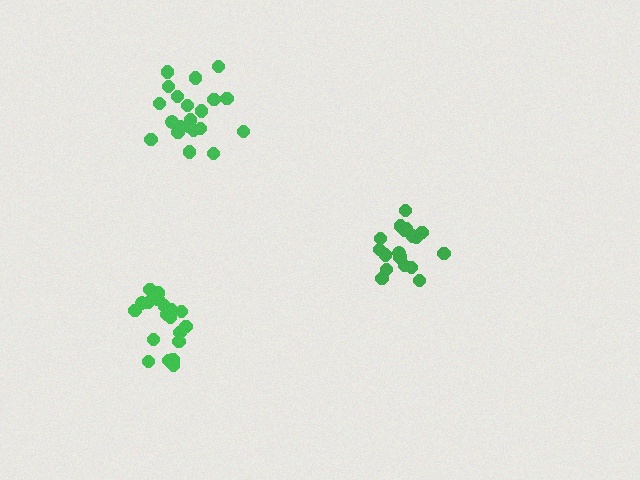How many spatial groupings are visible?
There are 3 spatial groupings.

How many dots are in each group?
Group 1: 19 dots, Group 2: 20 dots, Group 3: 21 dots (60 total).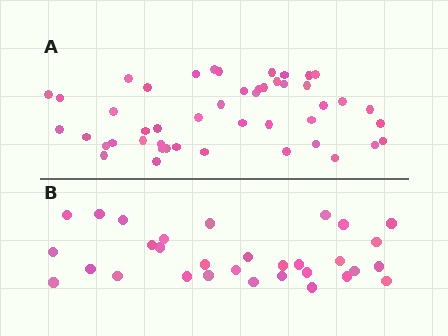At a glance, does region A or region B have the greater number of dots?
Region A (the top region) has more dots.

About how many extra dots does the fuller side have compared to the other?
Region A has approximately 15 more dots than region B.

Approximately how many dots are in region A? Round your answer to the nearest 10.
About 50 dots. (The exact count is 47, which rounds to 50.)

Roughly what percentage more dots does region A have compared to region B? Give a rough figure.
About 50% more.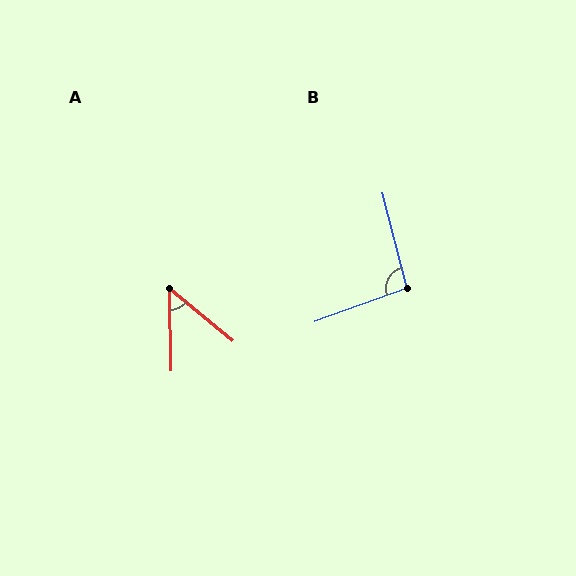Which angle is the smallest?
A, at approximately 50 degrees.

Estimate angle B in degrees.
Approximately 95 degrees.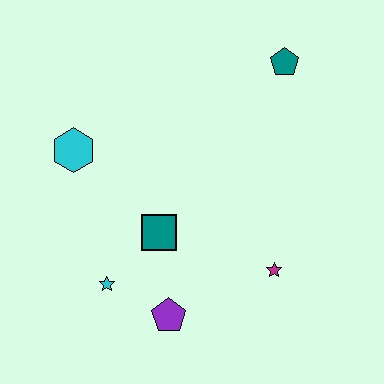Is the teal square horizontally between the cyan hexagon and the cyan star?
No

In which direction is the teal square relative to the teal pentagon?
The teal square is below the teal pentagon.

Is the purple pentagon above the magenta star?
No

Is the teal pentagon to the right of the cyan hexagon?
Yes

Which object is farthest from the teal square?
The teal pentagon is farthest from the teal square.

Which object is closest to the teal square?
The cyan star is closest to the teal square.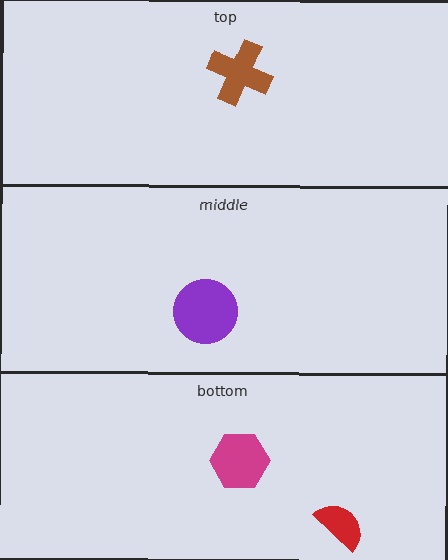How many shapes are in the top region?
1.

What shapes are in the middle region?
The purple circle.